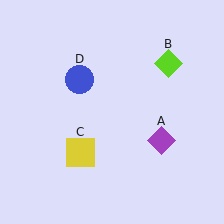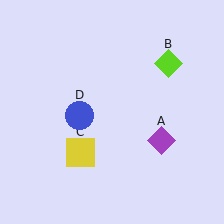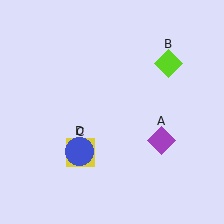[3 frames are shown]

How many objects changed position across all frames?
1 object changed position: blue circle (object D).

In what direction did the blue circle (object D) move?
The blue circle (object D) moved down.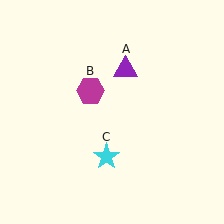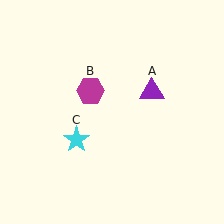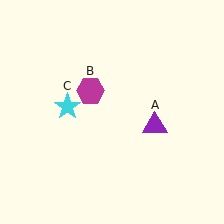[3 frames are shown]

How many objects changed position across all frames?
2 objects changed position: purple triangle (object A), cyan star (object C).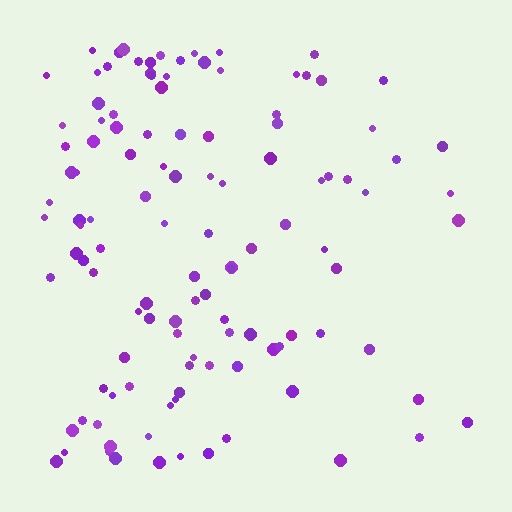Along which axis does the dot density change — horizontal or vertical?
Horizontal.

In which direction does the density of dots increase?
From right to left, with the left side densest.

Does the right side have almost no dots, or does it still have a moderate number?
Still a moderate number, just noticeably fewer than the left.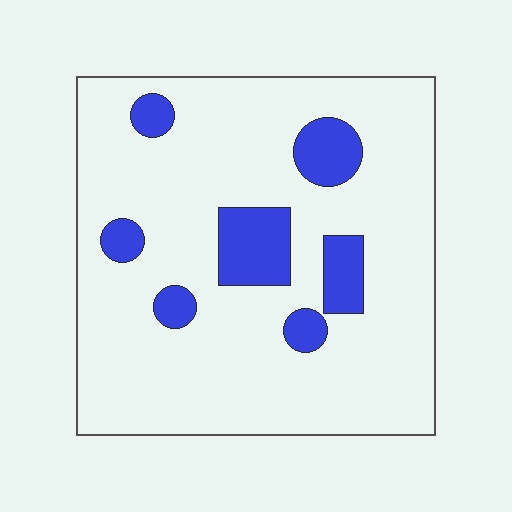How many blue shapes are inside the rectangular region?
7.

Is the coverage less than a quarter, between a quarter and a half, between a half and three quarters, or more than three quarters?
Less than a quarter.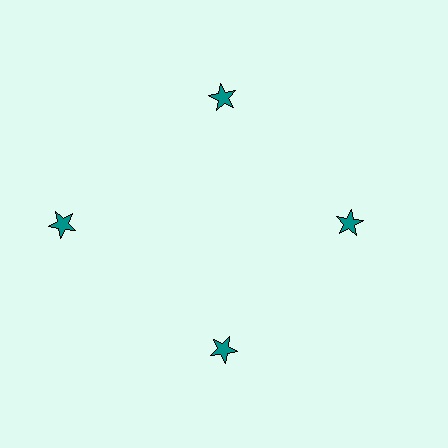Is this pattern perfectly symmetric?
No. The 4 teal stars are arranged in a ring, but one element near the 9 o'clock position is pushed outward from the center, breaking the 4-fold rotational symmetry.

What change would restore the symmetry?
The symmetry would be restored by moving it inward, back onto the ring so that all 4 stars sit at equal angles and equal distance from the center.